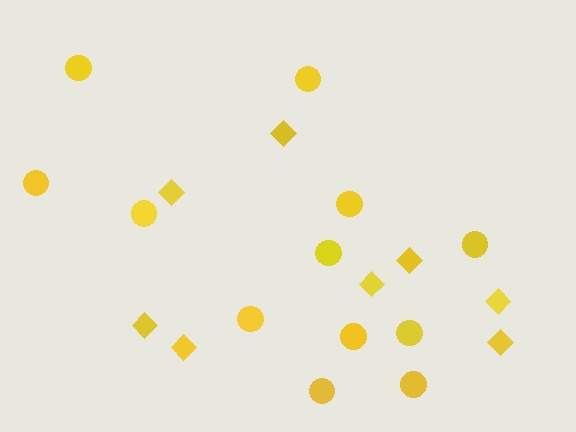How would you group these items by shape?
There are 2 groups: one group of diamonds (8) and one group of circles (12).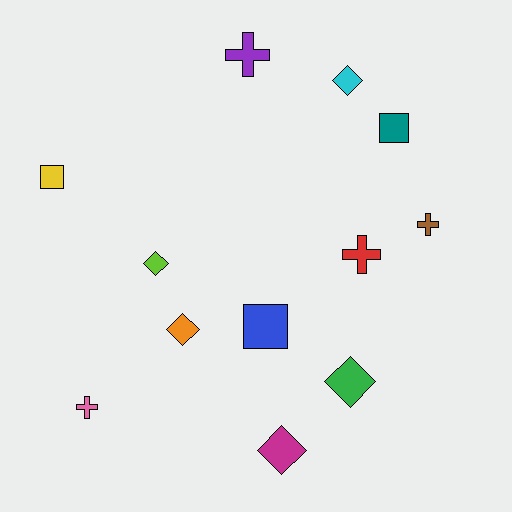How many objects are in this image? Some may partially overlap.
There are 12 objects.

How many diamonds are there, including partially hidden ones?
There are 5 diamonds.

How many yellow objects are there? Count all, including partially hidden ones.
There is 1 yellow object.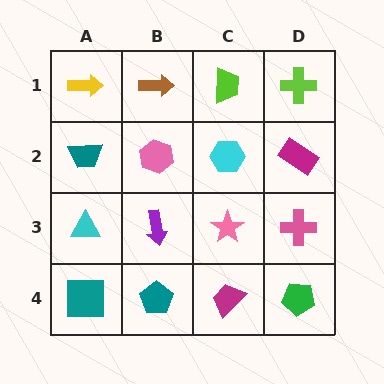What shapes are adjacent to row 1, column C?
A cyan hexagon (row 2, column C), a brown arrow (row 1, column B), a lime cross (row 1, column D).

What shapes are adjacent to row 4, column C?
A pink star (row 3, column C), a teal pentagon (row 4, column B), a green pentagon (row 4, column D).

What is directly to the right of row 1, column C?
A lime cross.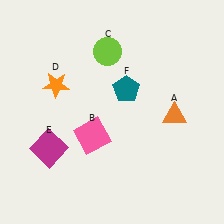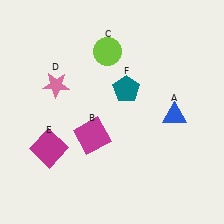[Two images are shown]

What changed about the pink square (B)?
In Image 1, B is pink. In Image 2, it changed to magenta.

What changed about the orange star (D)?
In Image 1, D is orange. In Image 2, it changed to pink.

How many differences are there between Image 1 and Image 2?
There are 3 differences between the two images.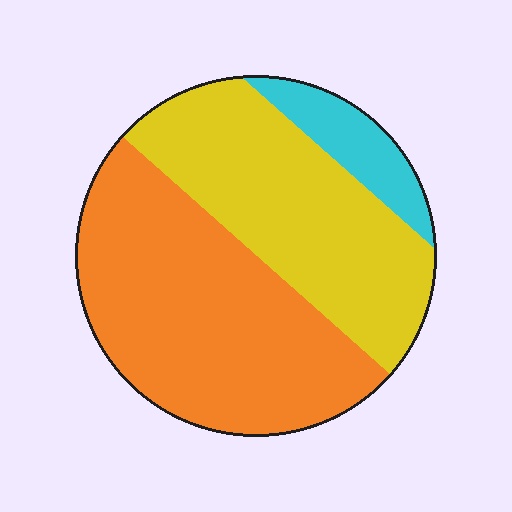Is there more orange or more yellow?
Orange.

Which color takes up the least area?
Cyan, at roughly 10%.